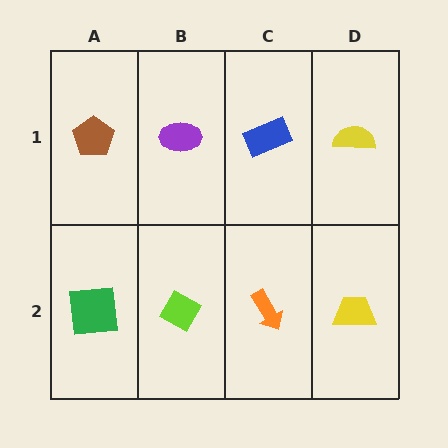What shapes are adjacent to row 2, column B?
A purple ellipse (row 1, column B), a green square (row 2, column A), an orange arrow (row 2, column C).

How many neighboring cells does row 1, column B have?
3.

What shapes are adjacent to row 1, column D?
A yellow trapezoid (row 2, column D), a blue rectangle (row 1, column C).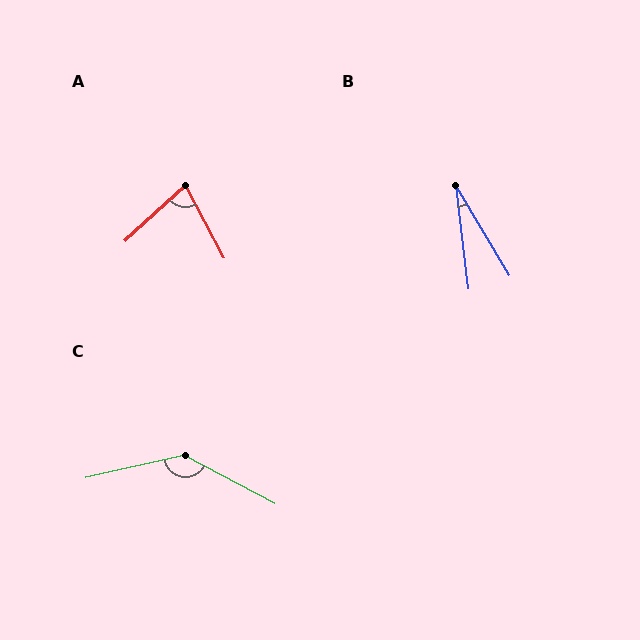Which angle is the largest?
C, at approximately 139 degrees.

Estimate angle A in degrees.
Approximately 76 degrees.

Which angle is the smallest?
B, at approximately 24 degrees.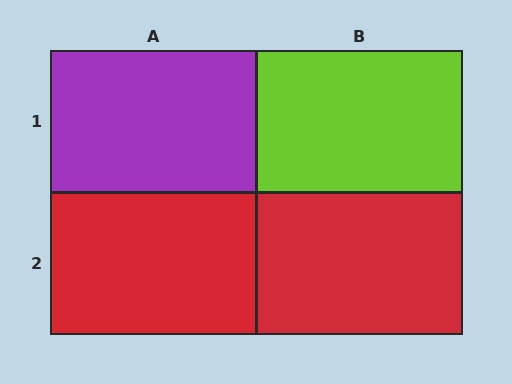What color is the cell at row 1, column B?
Lime.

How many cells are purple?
1 cell is purple.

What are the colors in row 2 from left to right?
Red, red.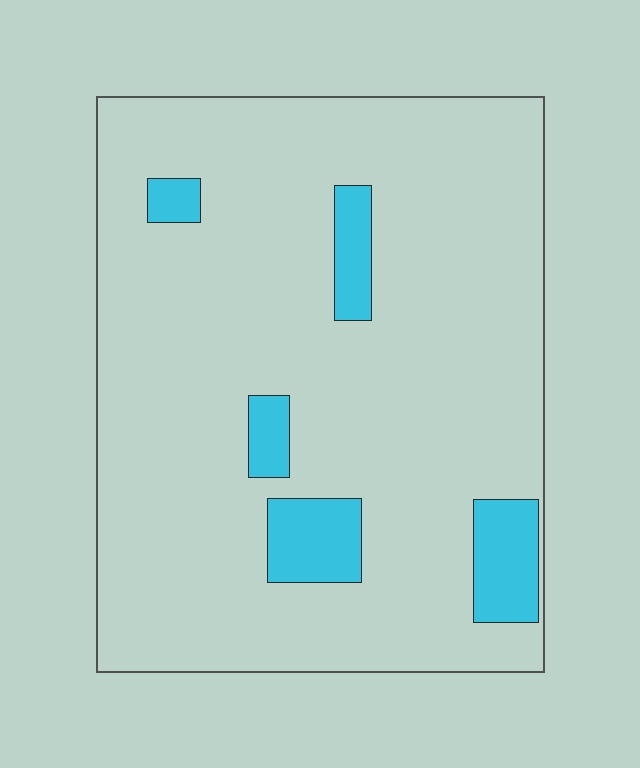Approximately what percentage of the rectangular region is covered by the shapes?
Approximately 10%.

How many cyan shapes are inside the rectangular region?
5.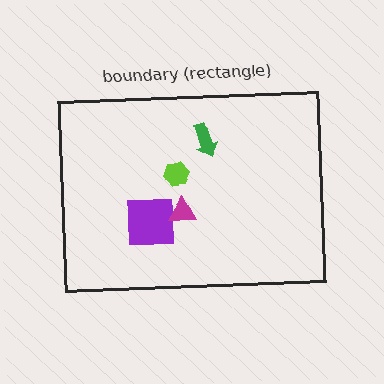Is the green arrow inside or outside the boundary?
Inside.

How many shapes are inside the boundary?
4 inside, 0 outside.